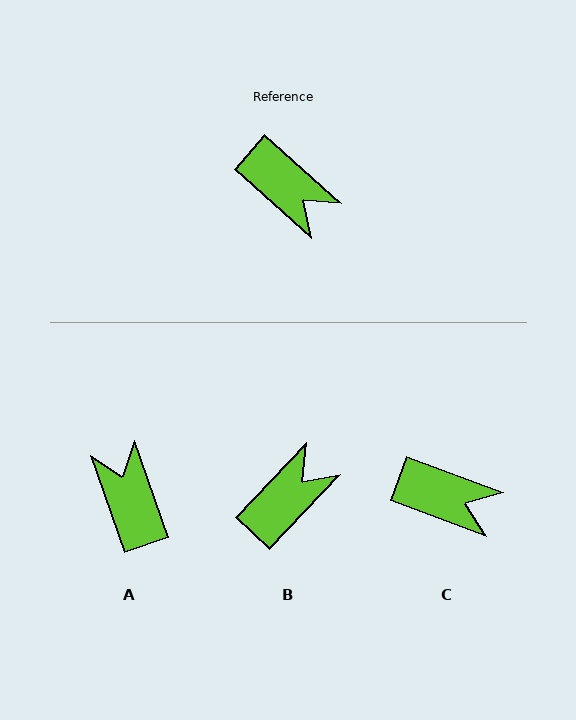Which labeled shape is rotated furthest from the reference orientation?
A, about 151 degrees away.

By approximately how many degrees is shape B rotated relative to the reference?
Approximately 88 degrees counter-clockwise.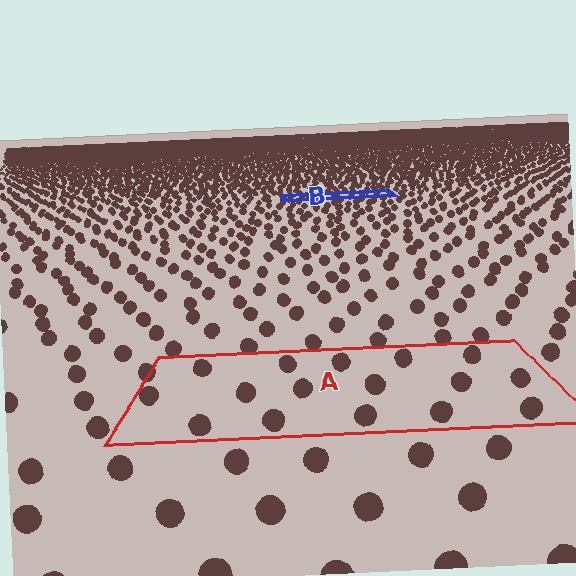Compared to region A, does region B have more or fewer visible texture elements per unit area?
Region B has more texture elements per unit area — they are packed more densely because it is farther away.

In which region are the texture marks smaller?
The texture marks are smaller in region B, because it is farther away.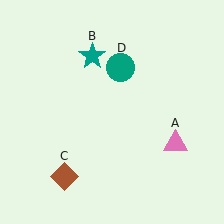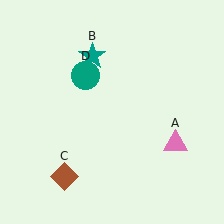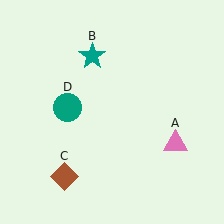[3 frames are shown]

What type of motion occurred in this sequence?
The teal circle (object D) rotated counterclockwise around the center of the scene.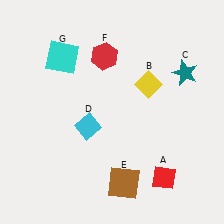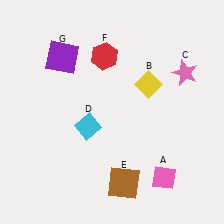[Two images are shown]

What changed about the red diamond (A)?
In Image 1, A is red. In Image 2, it changed to pink.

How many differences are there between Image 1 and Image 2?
There are 3 differences between the two images.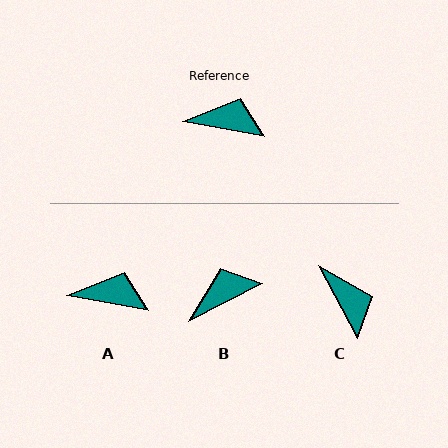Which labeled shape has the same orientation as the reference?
A.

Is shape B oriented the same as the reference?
No, it is off by about 37 degrees.